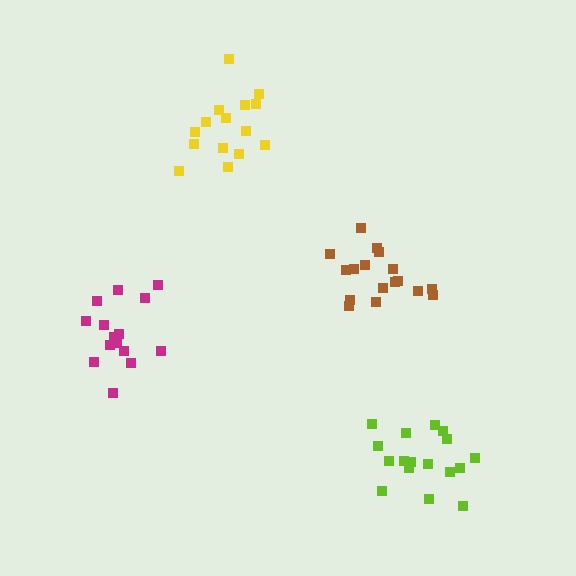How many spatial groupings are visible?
There are 4 spatial groupings.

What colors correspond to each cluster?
The clusters are colored: brown, lime, magenta, yellow.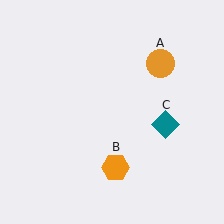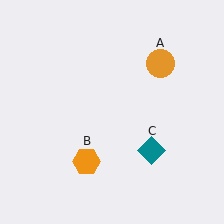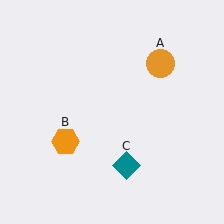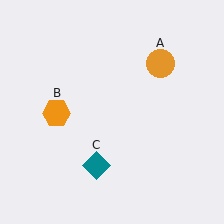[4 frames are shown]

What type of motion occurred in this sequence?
The orange hexagon (object B), teal diamond (object C) rotated clockwise around the center of the scene.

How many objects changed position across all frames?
2 objects changed position: orange hexagon (object B), teal diamond (object C).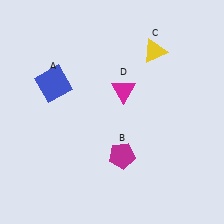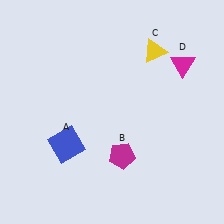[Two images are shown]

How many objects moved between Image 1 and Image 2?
2 objects moved between the two images.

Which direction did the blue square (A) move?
The blue square (A) moved down.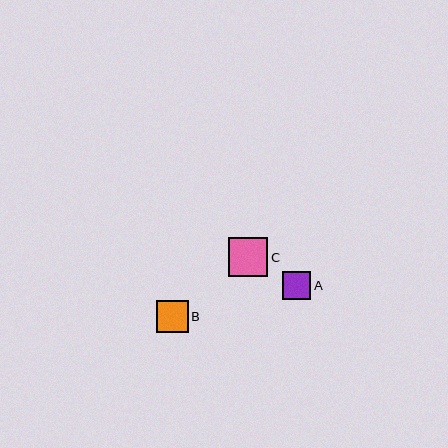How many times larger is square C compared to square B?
Square C is approximately 1.2 times the size of square B.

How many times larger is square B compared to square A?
Square B is approximately 1.1 times the size of square A.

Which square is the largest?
Square C is the largest with a size of approximately 39 pixels.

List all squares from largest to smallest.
From largest to smallest: C, B, A.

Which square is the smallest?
Square A is the smallest with a size of approximately 28 pixels.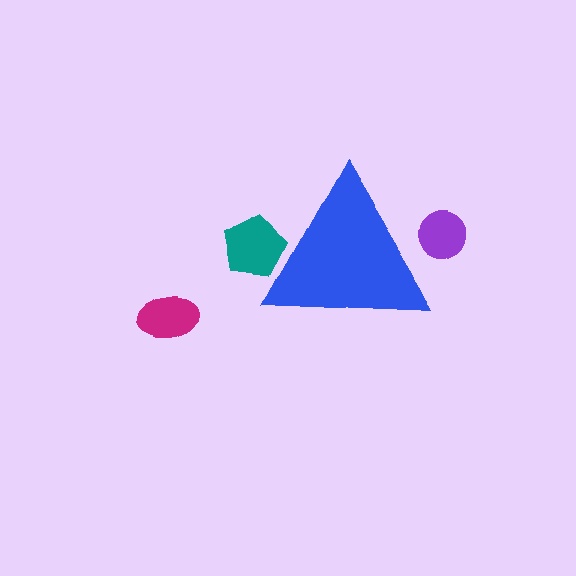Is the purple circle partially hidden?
Yes, the purple circle is partially hidden behind the blue triangle.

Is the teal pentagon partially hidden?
Yes, the teal pentagon is partially hidden behind the blue triangle.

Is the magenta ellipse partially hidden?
No, the magenta ellipse is fully visible.